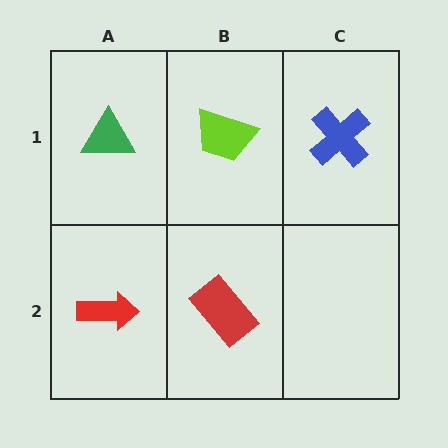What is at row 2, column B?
A red rectangle.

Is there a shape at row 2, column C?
No, that cell is empty.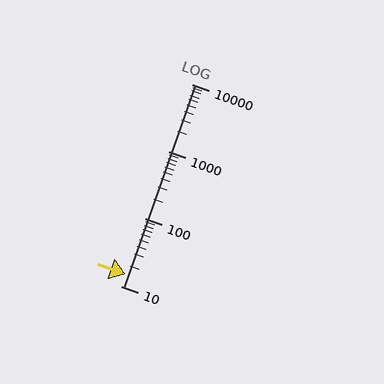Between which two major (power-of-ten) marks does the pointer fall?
The pointer is between 10 and 100.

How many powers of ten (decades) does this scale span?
The scale spans 3 decades, from 10 to 10000.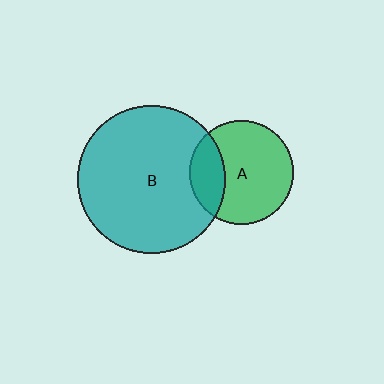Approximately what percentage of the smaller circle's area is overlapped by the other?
Approximately 25%.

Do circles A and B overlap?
Yes.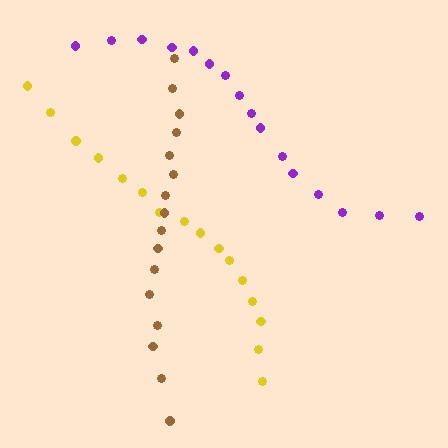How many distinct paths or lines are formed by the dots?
There are 3 distinct paths.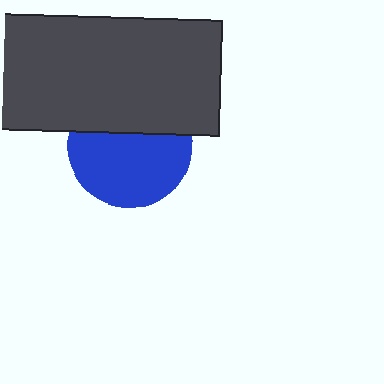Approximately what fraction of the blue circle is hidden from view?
Roughly 38% of the blue circle is hidden behind the dark gray rectangle.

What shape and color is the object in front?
The object in front is a dark gray rectangle.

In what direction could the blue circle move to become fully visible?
The blue circle could move down. That would shift it out from behind the dark gray rectangle entirely.